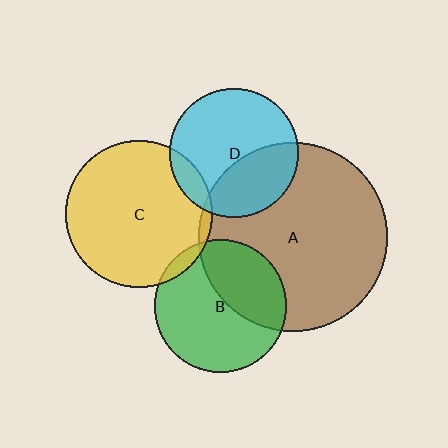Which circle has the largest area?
Circle A (brown).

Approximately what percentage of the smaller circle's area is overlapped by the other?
Approximately 5%.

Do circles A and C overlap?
Yes.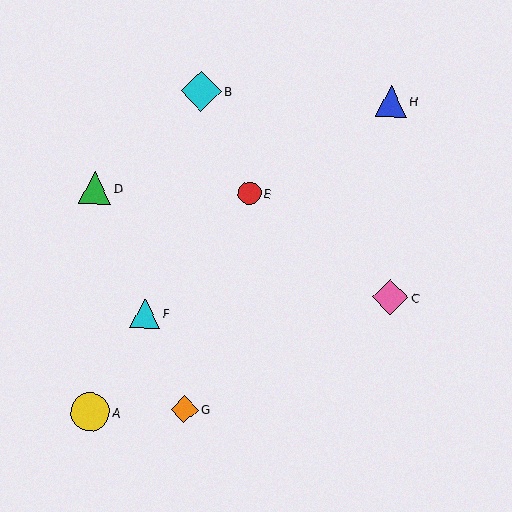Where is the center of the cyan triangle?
The center of the cyan triangle is at (145, 313).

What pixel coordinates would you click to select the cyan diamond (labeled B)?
Click at (201, 91) to select the cyan diamond B.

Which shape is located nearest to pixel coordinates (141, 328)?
The cyan triangle (labeled F) at (145, 313) is nearest to that location.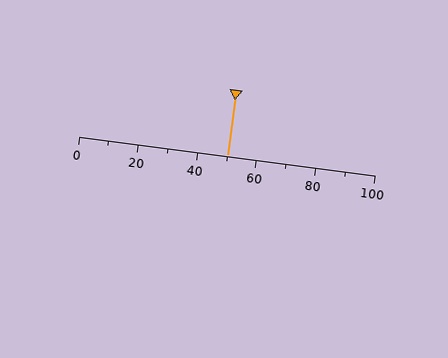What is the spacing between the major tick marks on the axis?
The major ticks are spaced 20 apart.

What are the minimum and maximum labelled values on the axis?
The axis runs from 0 to 100.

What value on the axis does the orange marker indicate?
The marker indicates approximately 50.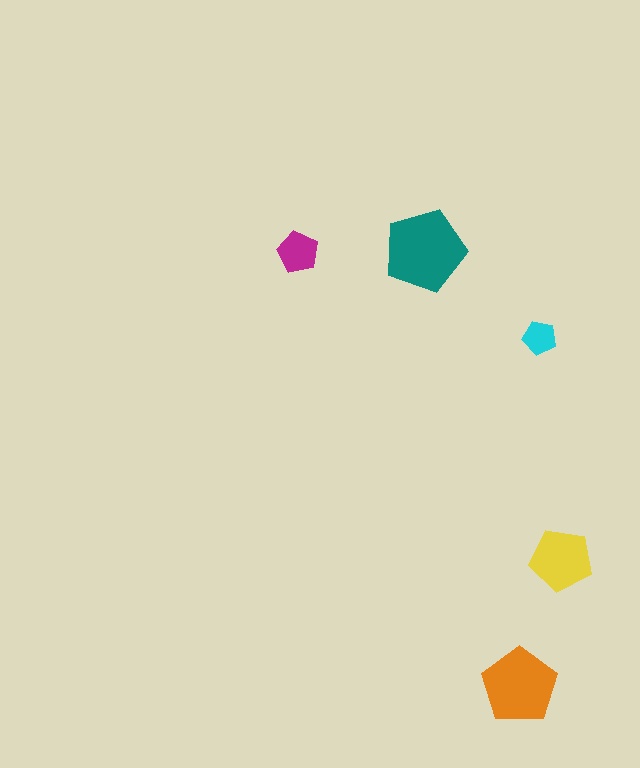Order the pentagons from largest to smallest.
the teal one, the orange one, the yellow one, the magenta one, the cyan one.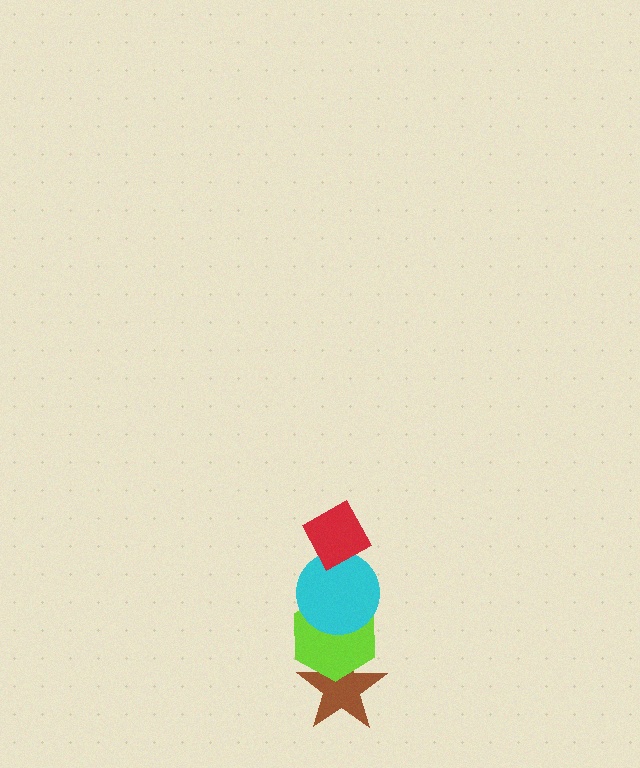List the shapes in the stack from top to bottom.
From top to bottom: the red diamond, the cyan circle, the lime hexagon, the brown star.